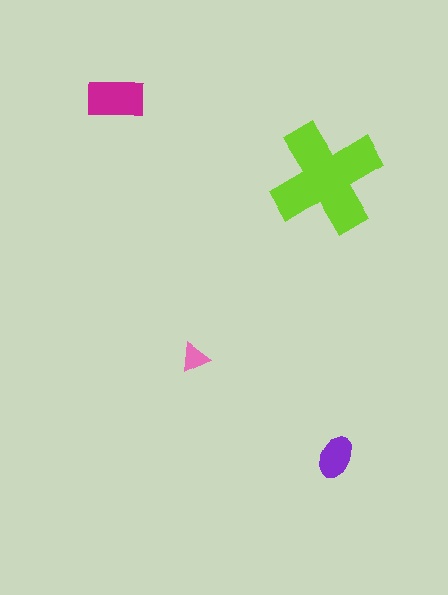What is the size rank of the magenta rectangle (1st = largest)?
2nd.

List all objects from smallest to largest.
The pink triangle, the purple ellipse, the magenta rectangle, the lime cross.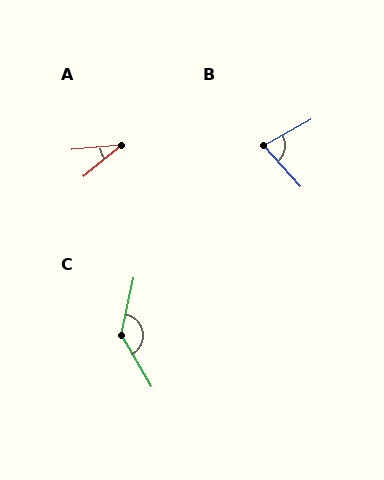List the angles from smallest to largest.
A (34°), B (77°), C (138°).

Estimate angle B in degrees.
Approximately 77 degrees.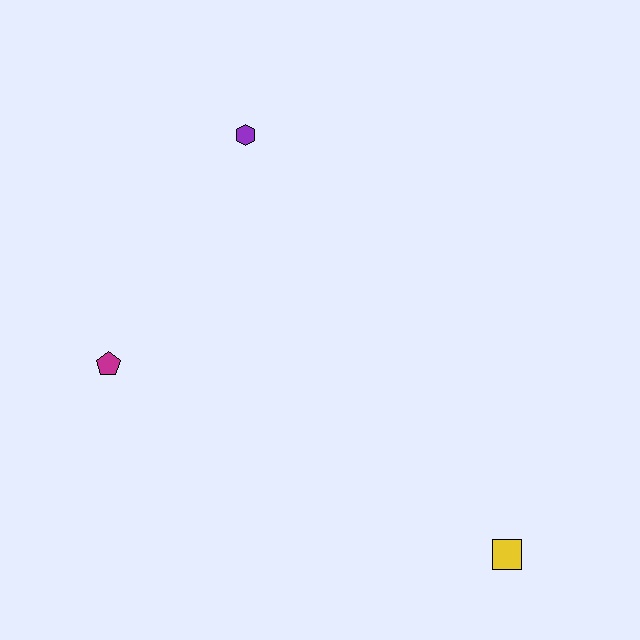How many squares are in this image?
There is 1 square.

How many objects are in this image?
There are 3 objects.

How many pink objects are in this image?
There are no pink objects.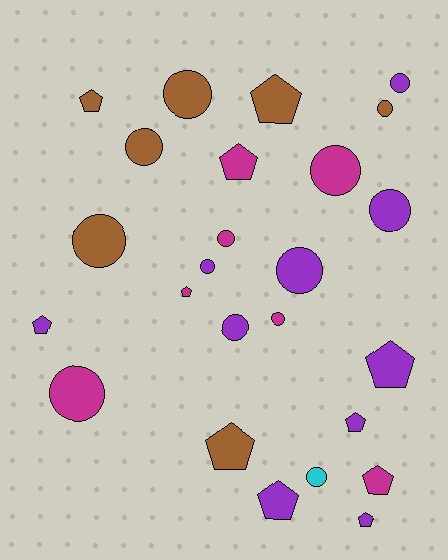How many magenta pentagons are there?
There are 3 magenta pentagons.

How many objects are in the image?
There are 25 objects.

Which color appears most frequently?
Purple, with 10 objects.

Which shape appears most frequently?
Circle, with 14 objects.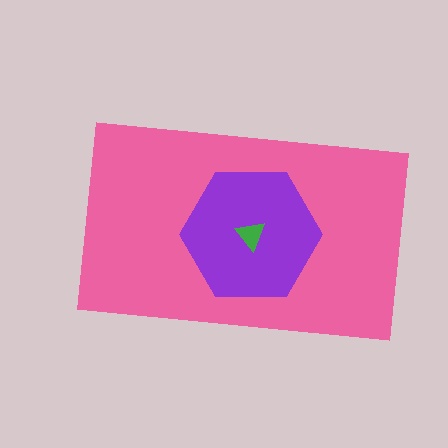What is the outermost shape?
The pink rectangle.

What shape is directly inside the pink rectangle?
The purple hexagon.